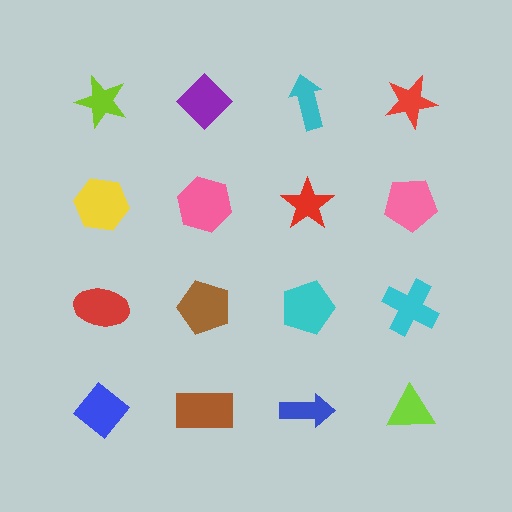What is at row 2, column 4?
A pink pentagon.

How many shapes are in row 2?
4 shapes.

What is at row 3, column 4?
A cyan cross.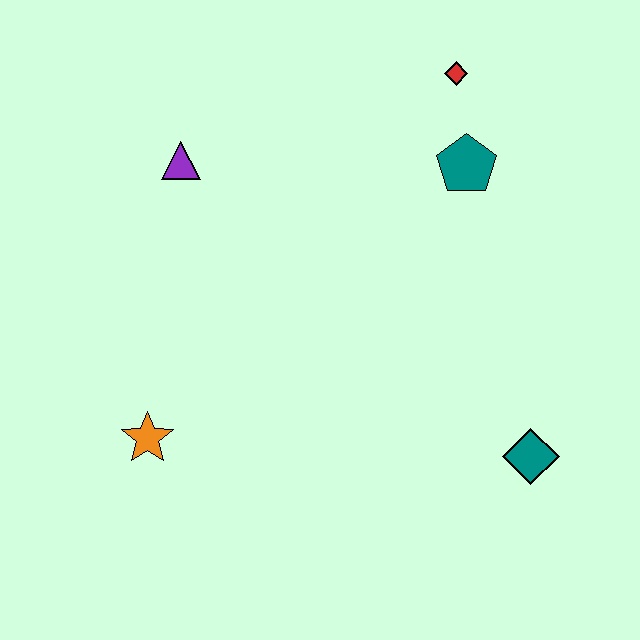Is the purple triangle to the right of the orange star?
Yes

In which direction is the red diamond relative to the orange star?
The red diamond is above the orange star.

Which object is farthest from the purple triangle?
The teal diamond is farthest from the purple triangle.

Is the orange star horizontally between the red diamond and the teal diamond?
No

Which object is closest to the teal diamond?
The teal pentagon is closest to the teal diamond.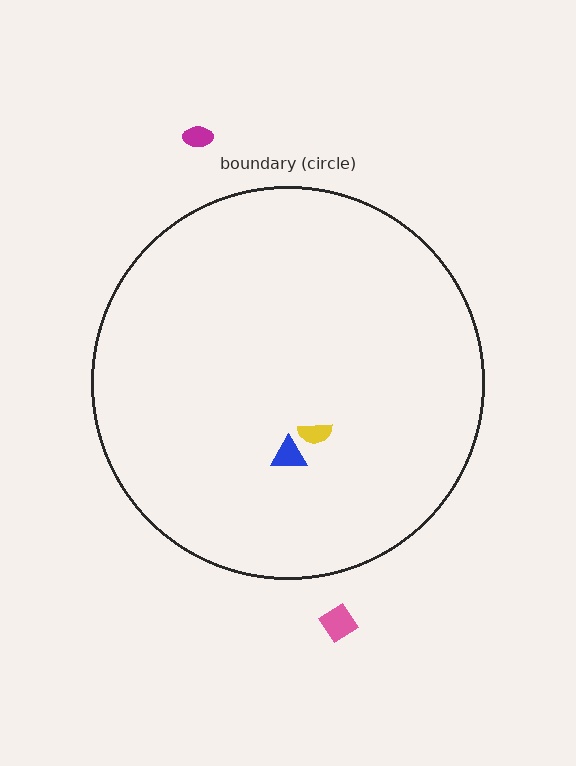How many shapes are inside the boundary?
2 inside, 2 outside.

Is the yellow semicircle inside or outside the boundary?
Inside.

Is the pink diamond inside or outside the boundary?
Outside.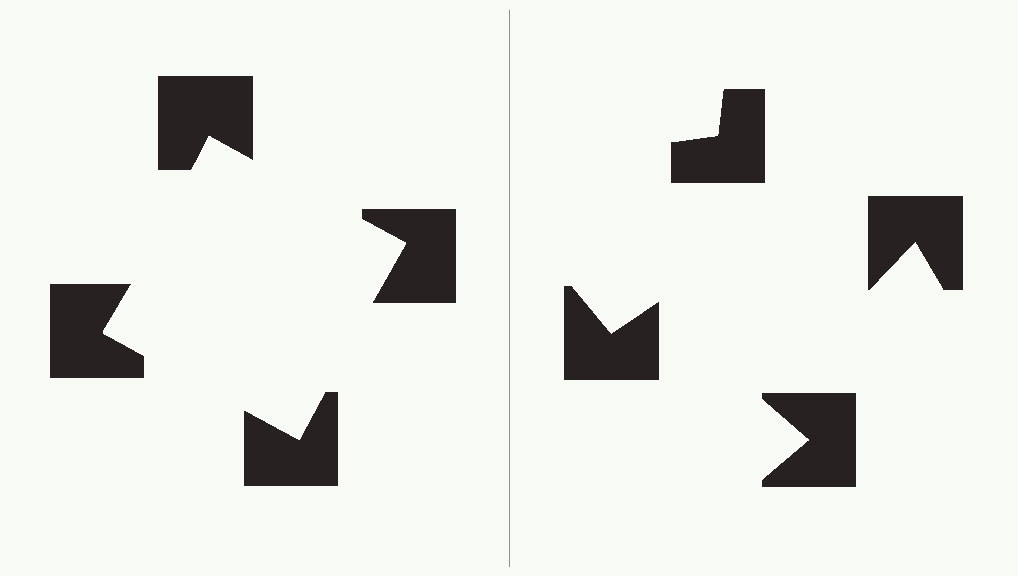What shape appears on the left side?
An illusory square.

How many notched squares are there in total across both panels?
8 — 4 on each side.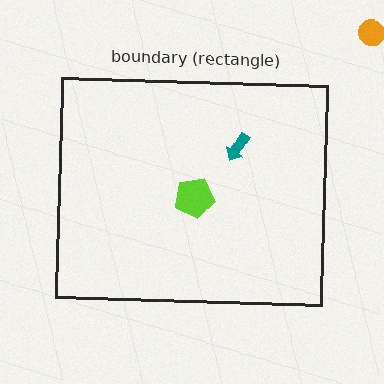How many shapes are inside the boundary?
2 inside, 1 outside.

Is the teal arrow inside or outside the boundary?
Inside.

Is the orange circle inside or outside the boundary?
Outside.